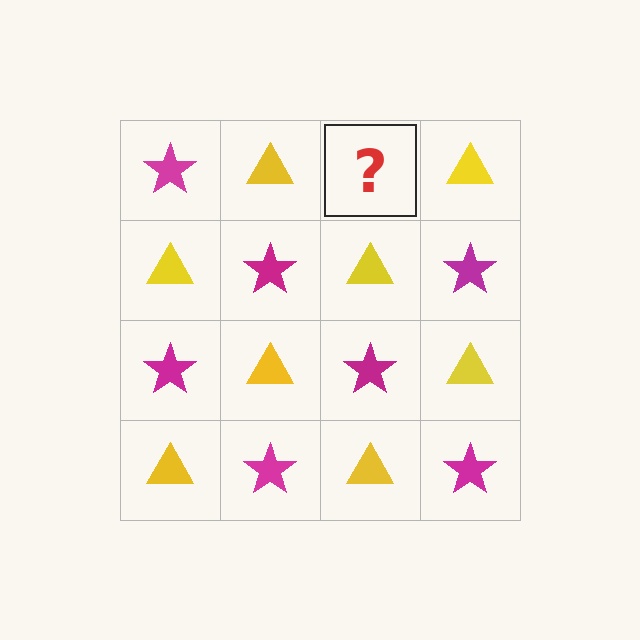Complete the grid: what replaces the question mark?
The question mark should be replaced with a magenta star.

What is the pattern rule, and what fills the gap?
The rule is that it alternates magenta star and yellow triangle in a checkerboard pattern. The gap should be filled with a magenta star.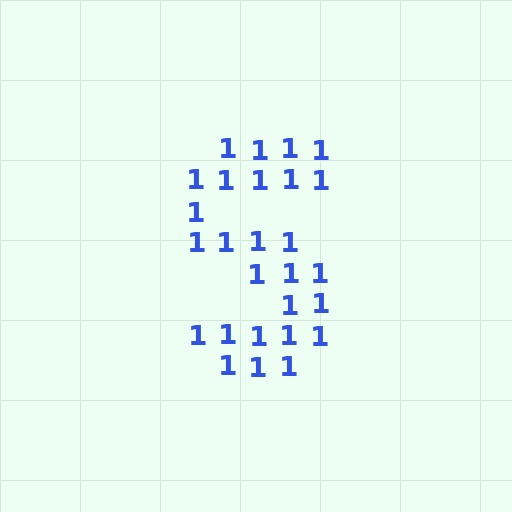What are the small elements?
The small elements are digit 1's.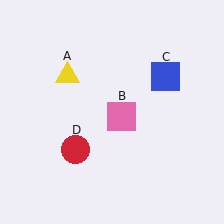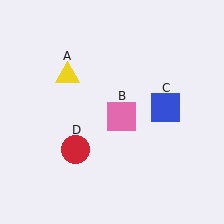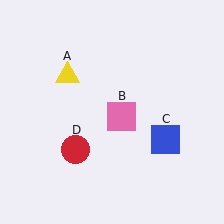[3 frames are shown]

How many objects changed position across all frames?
1 object changed position: blue square (object C).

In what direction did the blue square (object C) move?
The blue square (object C) moved down.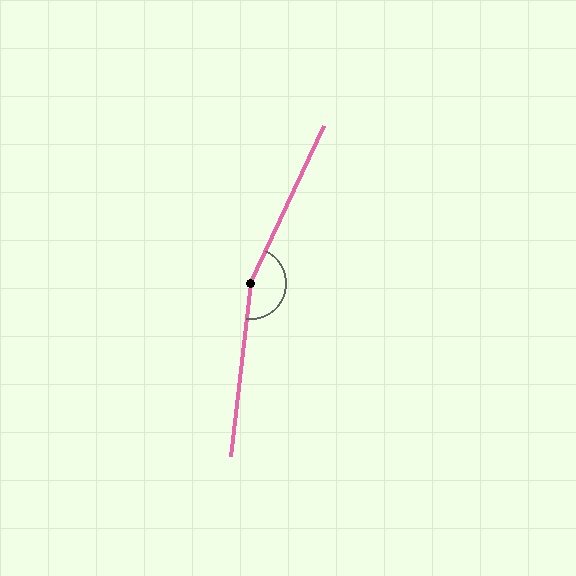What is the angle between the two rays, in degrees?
Approximately 162 degrees.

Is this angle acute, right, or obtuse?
It is obtuse.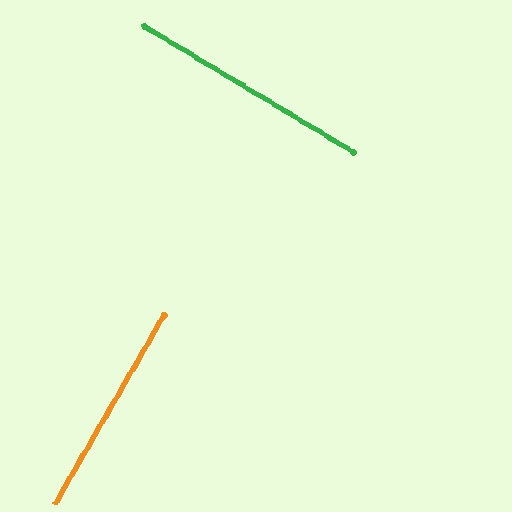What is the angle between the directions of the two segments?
Approximately 89 degrees.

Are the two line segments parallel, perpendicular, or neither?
Perpendicular — they meet at approximately 89°.